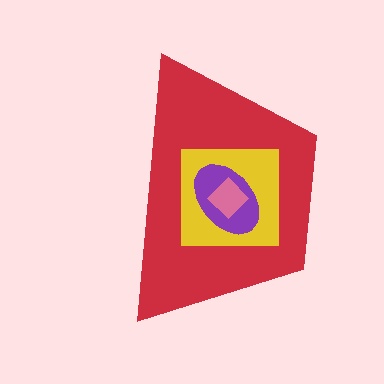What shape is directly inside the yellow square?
The purple ellipse.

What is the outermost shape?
The red trapezoid.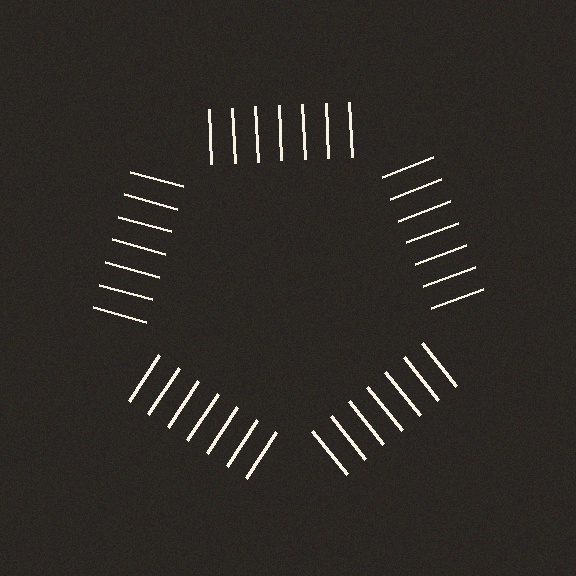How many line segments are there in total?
35 — 7 along each of the 5 edges.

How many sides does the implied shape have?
5 sides — the line-ends trace a pentagon.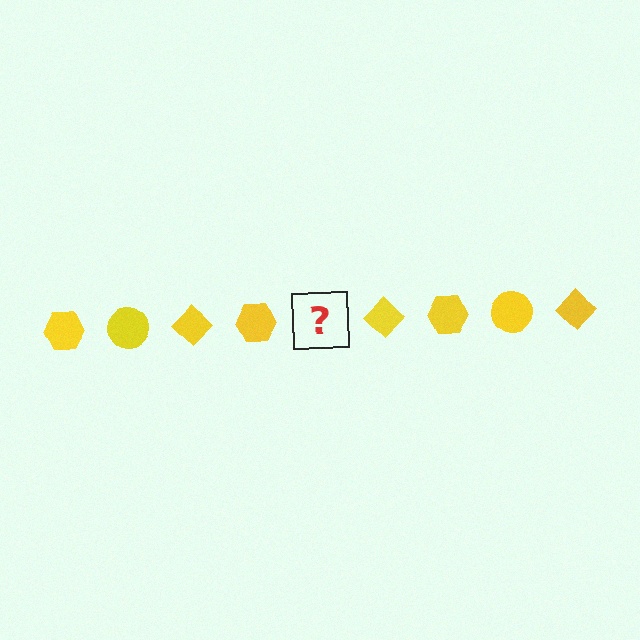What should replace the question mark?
The question mark should be replaced with a yellow circle.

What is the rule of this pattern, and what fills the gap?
The rule is that the pattern cycles through hexagon, circle, diamond shapes in yellow. The gap should be filled with a yellow circle.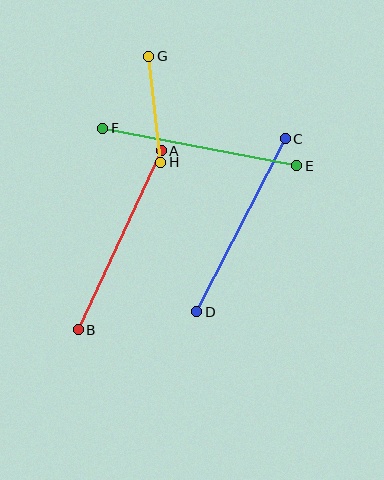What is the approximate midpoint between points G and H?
The midpoint is at approximately (155, 109) pixels.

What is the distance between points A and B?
The distance is approximately 197 pixels.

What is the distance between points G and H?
The distance is approximately 107 pixels.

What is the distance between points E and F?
The distance is approximately 197 pixels.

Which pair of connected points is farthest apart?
Points A and B are farthest apart.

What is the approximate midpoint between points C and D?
The midpoint is at approximately (241, 225) pixels.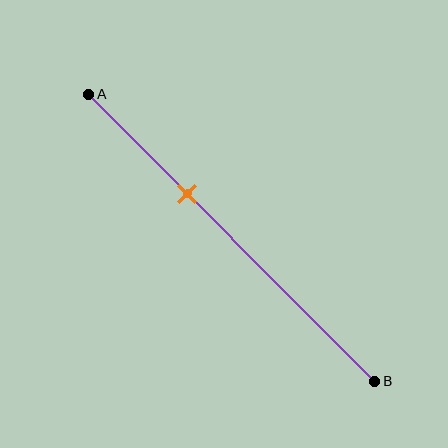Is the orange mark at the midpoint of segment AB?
No, the mark is at about 35% from A, not at the 50% midpoint.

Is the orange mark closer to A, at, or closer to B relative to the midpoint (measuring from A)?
The orange mark is closer to point A than the midpoint of segment AB.